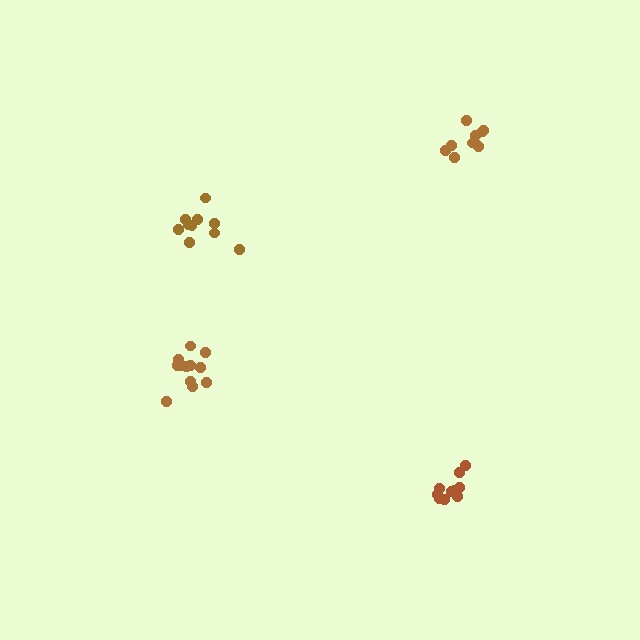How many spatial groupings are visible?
There are 4 spatial groupings.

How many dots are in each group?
Group 1: 10 dots, Group 2: 10 dots, Group 3: 12 dots, Group 4: 10 dots (42 total).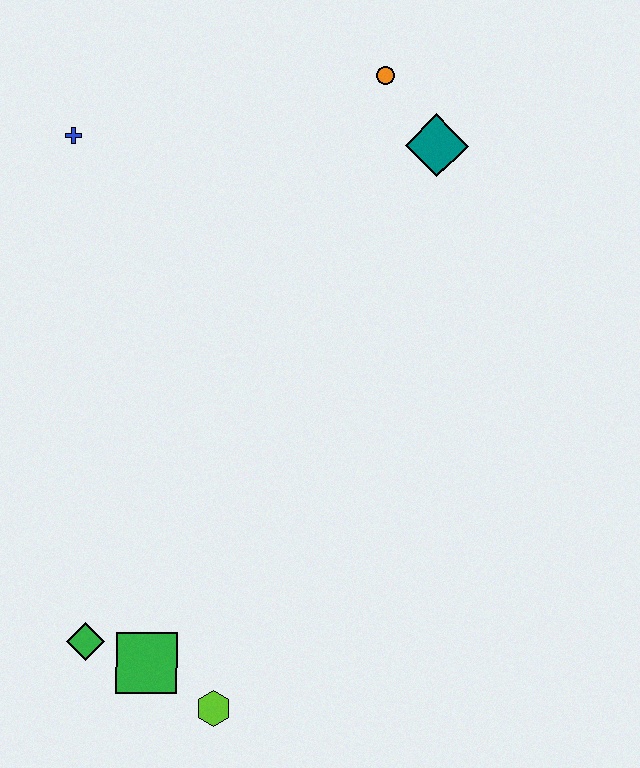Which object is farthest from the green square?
The orange circle is farthest from the green square.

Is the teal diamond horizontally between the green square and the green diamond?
No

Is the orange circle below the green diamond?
No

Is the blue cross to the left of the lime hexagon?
Yes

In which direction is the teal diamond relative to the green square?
The teal diamond is above the green square.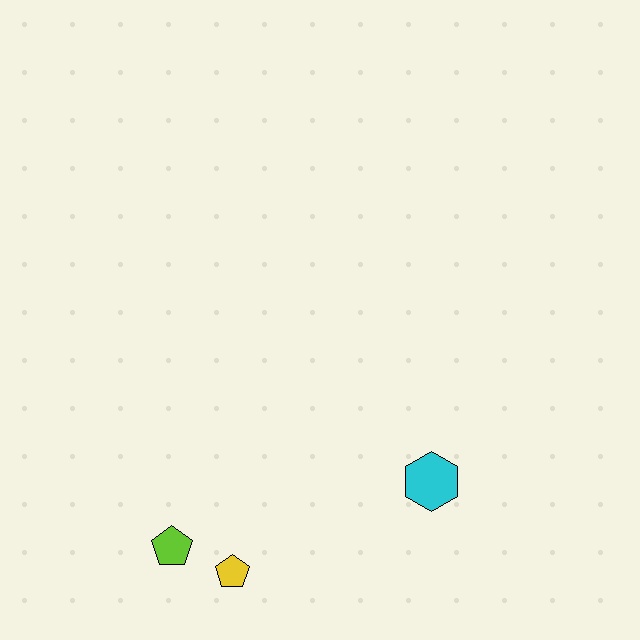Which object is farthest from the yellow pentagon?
The cyan hexagon is farthest from the yellow pentagon.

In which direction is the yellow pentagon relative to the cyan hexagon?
The yellow pentagon is to the left of the cyan hexagon.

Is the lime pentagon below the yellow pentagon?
No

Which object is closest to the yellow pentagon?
The lime pentagon is closest to the yellow pentagon.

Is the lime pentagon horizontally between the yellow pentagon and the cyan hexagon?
No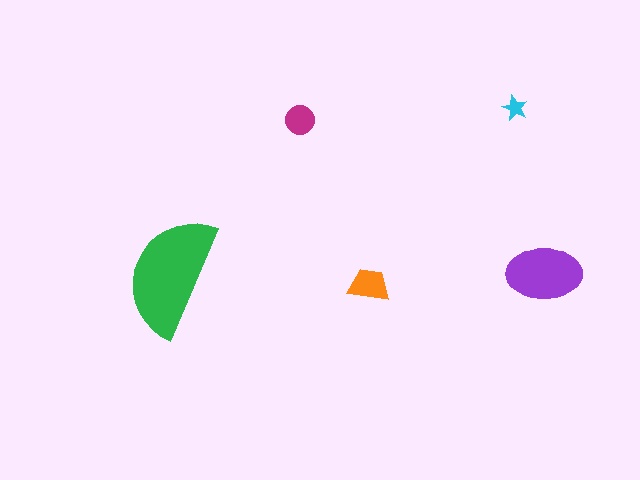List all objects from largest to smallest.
The green semicircle, the purple ellipse, the orange trapezoid, the magenta circle, the cyan star.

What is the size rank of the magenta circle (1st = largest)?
4th.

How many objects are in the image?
There are 5 objects in the image.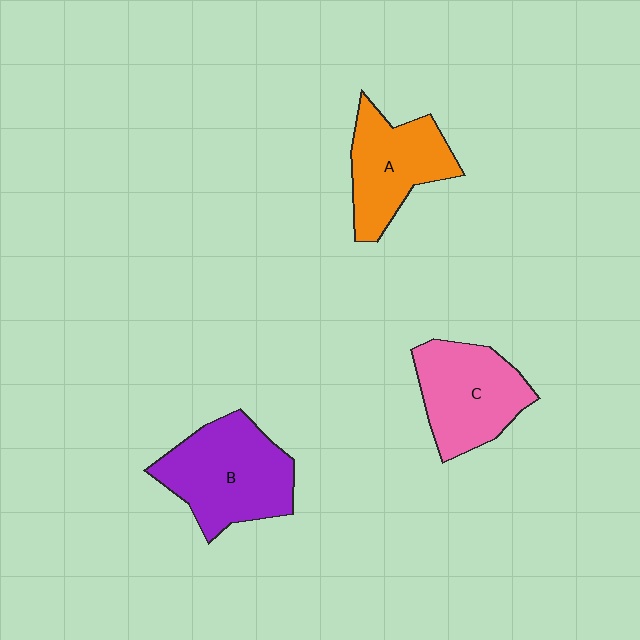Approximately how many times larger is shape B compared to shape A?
Approximately 1.3 times.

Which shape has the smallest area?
Shape A (orange).